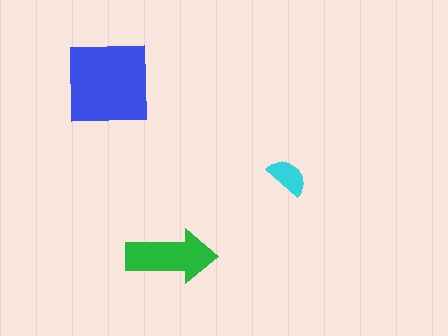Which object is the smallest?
The cyan semicircle.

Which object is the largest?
The blue square.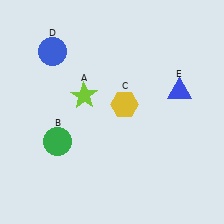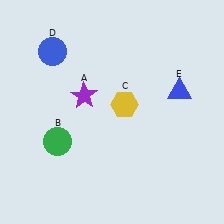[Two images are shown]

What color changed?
The star (A) changed from lime in Image 1 to purple in Image 2.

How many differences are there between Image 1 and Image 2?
There is 1 difference between the two images.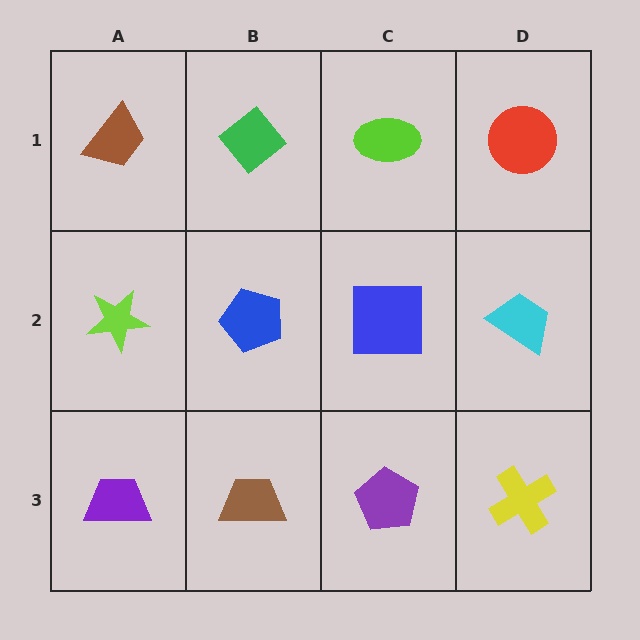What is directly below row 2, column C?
A purple pentagon.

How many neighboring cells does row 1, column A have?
2.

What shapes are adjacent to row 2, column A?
A brown trapezoid (row 1, column A), a purple trapezoid (row 3, column A), a blue pentagon (row 2, column B).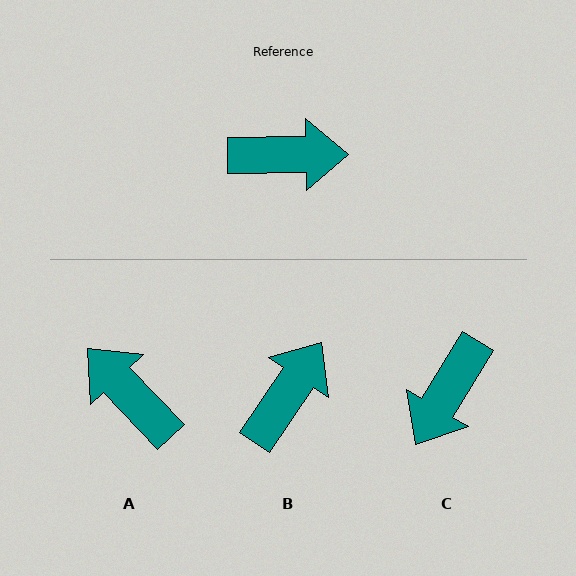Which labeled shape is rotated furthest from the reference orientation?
A, about 133 degrees away.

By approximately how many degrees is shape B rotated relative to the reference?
Approximately 56 degrees counter-clockwise.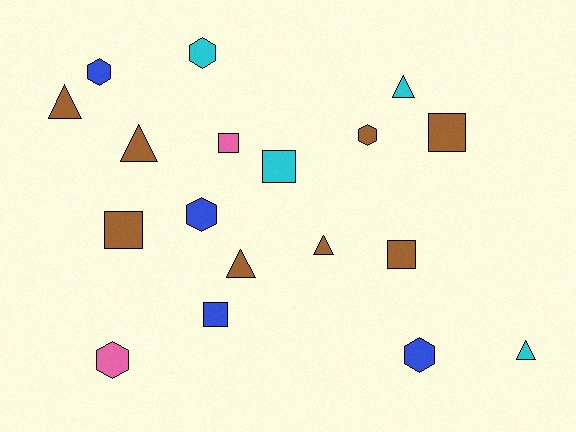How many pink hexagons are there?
There is 1 pink hexagon.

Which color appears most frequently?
Brown, with 8 objects.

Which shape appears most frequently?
Square, with 6 objects.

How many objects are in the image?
There are 18 objects.